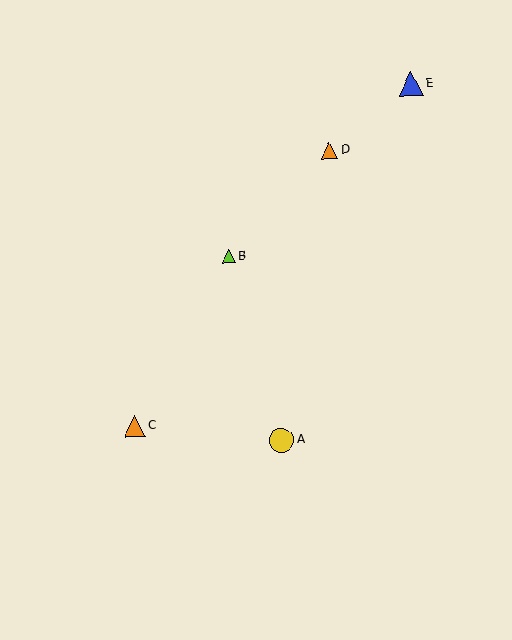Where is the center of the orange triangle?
The center of the orange triangle is at (135, 426).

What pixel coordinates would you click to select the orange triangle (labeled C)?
Click at (135, 426) to select the orange triangle C.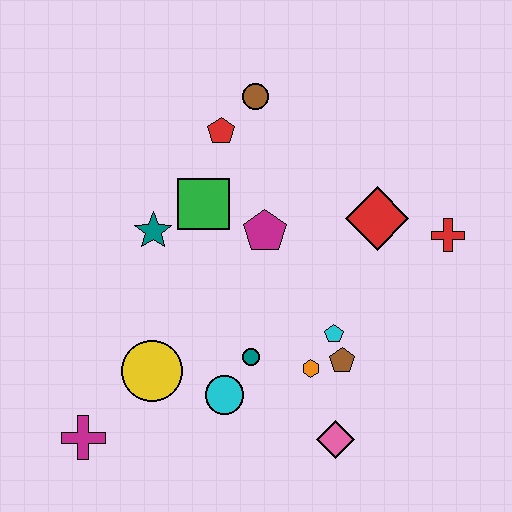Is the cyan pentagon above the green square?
No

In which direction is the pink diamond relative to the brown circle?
The pink diamond is below the brown circle.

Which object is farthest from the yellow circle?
The red cross is farthest from the yellow circle.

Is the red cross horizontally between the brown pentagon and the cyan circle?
No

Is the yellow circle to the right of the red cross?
No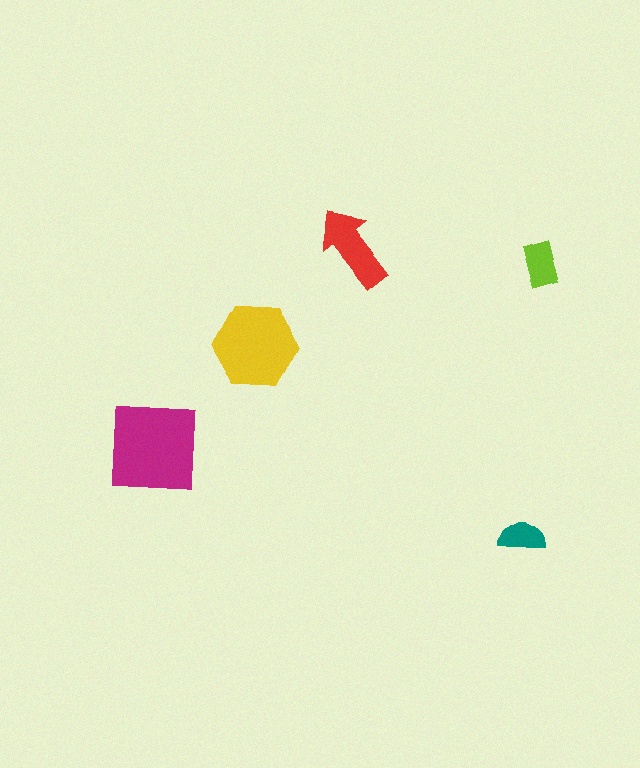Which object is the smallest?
The teal semicircle.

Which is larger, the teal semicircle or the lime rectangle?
The lime rectangle.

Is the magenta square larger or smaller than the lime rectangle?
Larger.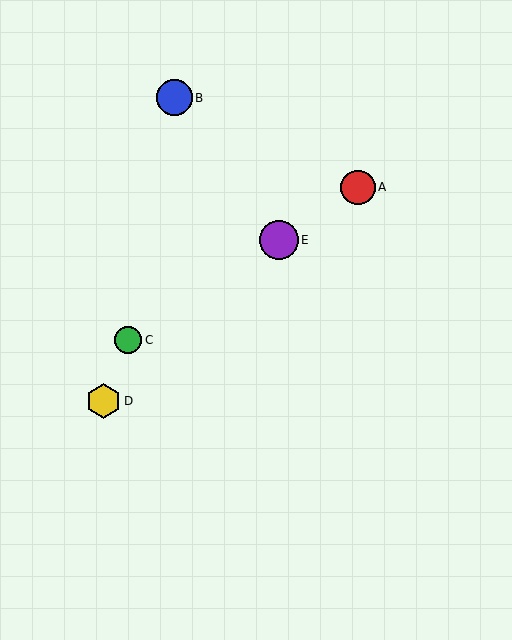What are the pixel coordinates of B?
Object B is at (174, 98).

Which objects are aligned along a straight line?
Objects A, C, E are aligned along a straight line.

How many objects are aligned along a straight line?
3 objects (A, C, E) are aligned along a straight line.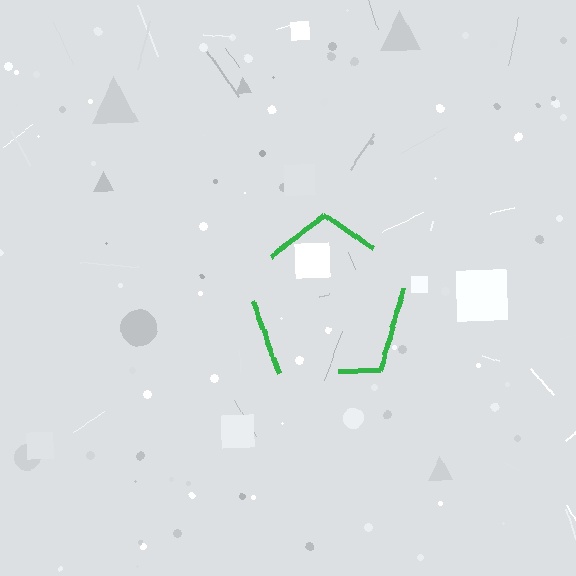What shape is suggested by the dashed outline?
The dashed outline suggests a pentagon.